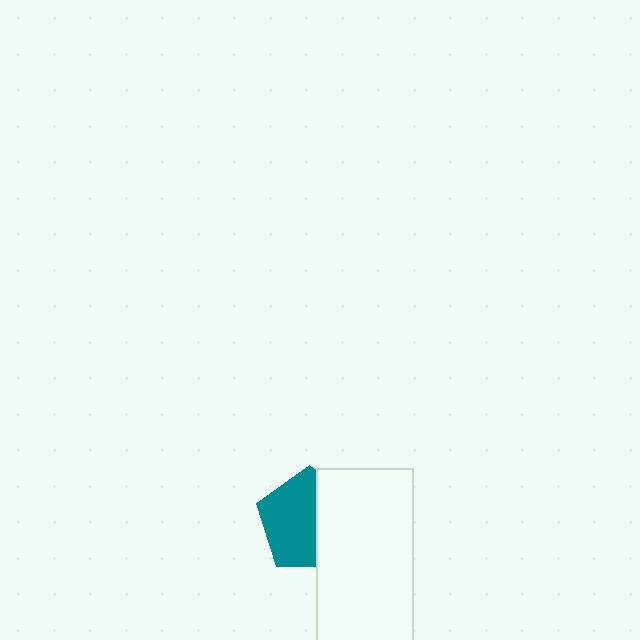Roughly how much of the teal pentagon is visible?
About half of it is visible (roughly 58%).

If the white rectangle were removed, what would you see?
You would see the complete teal pentagon.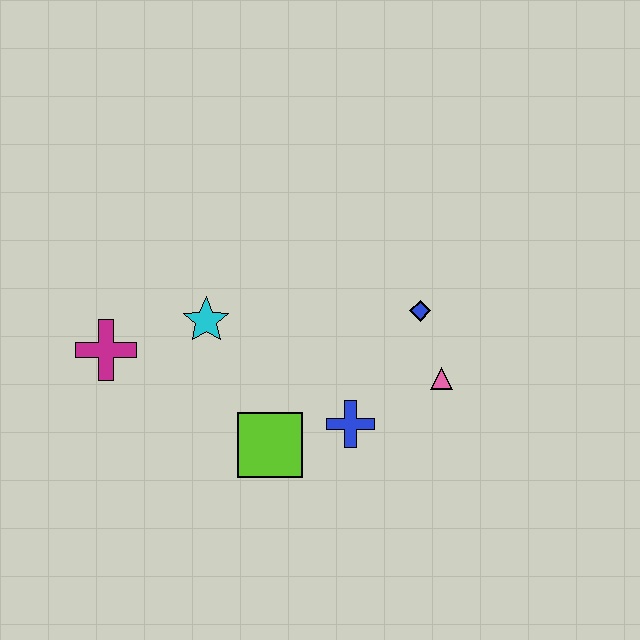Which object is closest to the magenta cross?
The cyan star is closest to the magenta cross.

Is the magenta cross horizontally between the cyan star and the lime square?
No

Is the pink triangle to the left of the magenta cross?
No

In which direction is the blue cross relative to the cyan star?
The blue cross is to the right of the cyan star.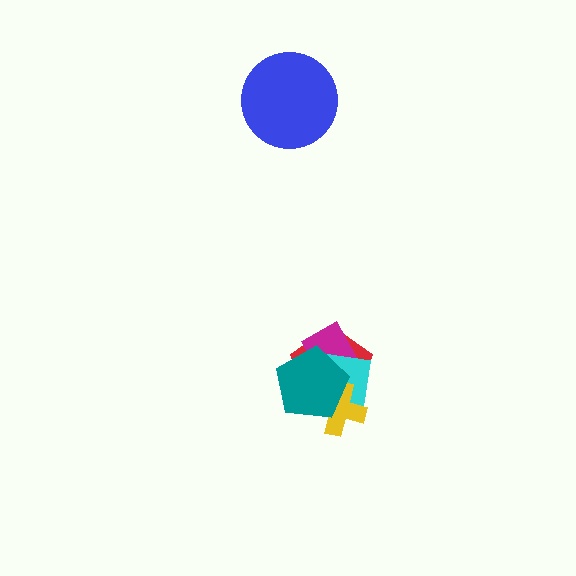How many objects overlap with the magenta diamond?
3 objects overlap with the magenta diamond.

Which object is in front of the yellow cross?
The teal pentagon is in front of the yellow cross.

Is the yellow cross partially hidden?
Yes, it is partially covered by another shape.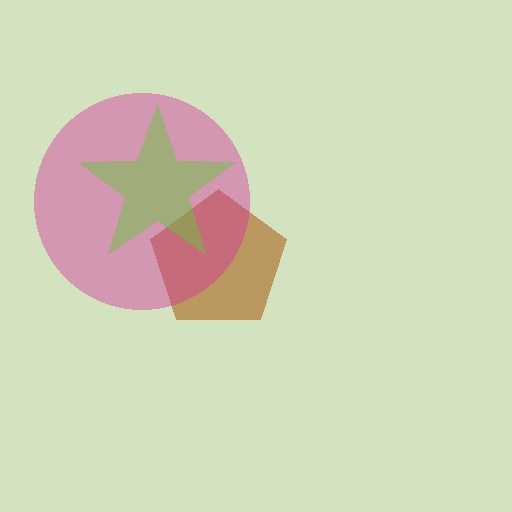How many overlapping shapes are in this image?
There are 3 overlapping shapes in the image.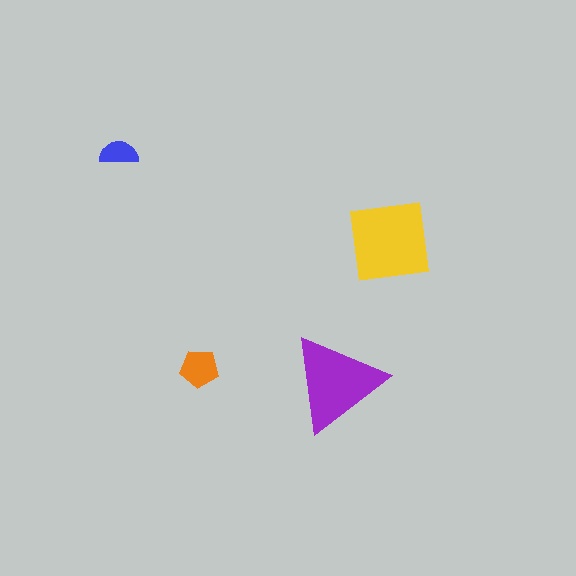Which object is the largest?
The yellow square.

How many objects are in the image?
There are 4 objects in the image.